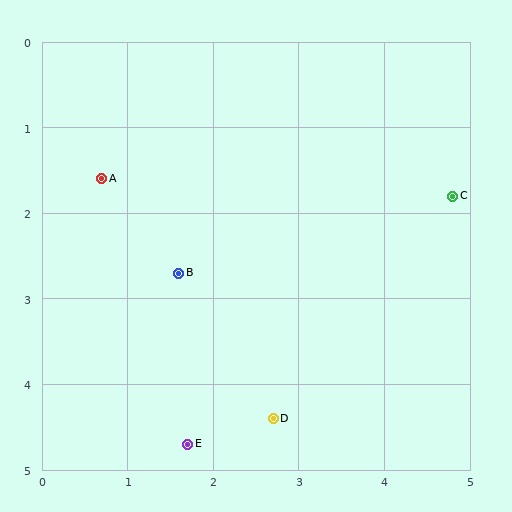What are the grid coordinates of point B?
Point B is at approximately (1.6, 2.7).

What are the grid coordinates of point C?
Point C is at approximately (4.8, 1.8).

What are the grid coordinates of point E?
Point E is at approximately (1.7, 4.7).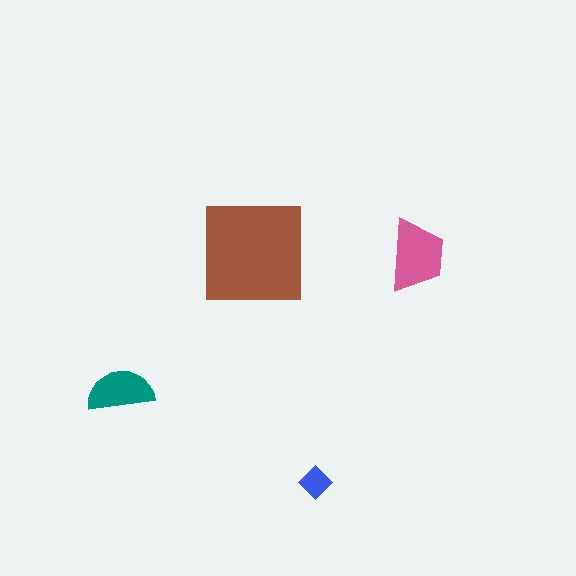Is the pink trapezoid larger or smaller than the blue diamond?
Larger.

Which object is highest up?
The brown square is topmost.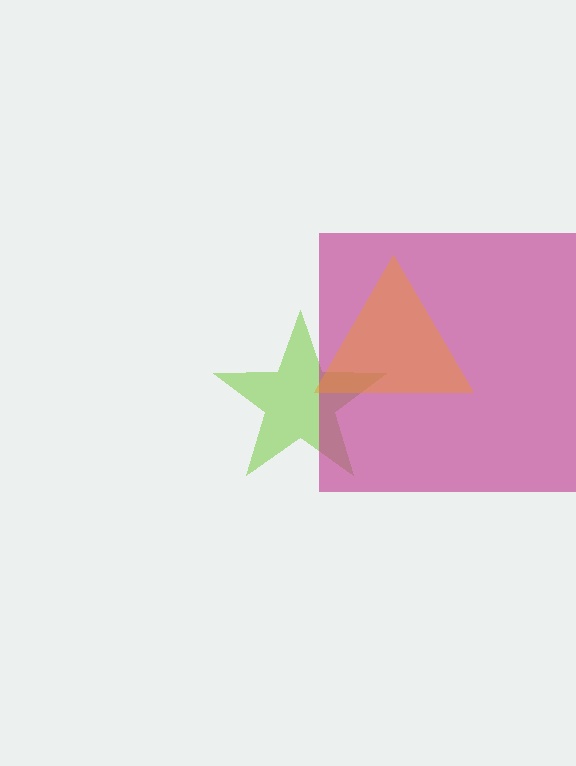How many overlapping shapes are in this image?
There are 3 overlapping shapes in the image.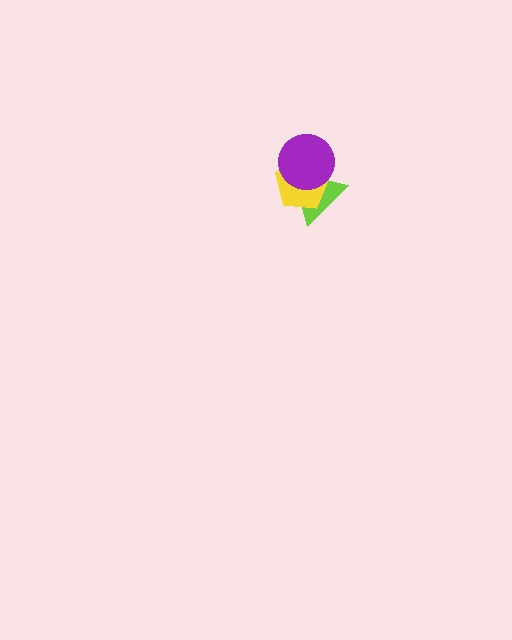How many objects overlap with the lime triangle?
2 objects overlap with the lime triangle.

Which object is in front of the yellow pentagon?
The purple circle is in front of the yellow pentagon.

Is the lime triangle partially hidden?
Yes, it is partially covered by another shape.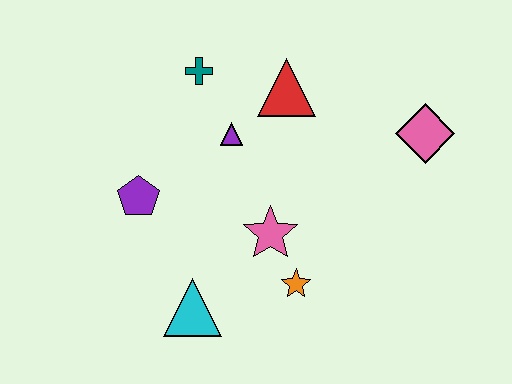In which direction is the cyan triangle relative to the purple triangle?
The cyan triangle is below the purple triangle.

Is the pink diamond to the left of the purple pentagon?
No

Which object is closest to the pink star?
The orange star is closest to the pink star.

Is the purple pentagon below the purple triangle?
Yes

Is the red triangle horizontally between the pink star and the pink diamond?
Yes